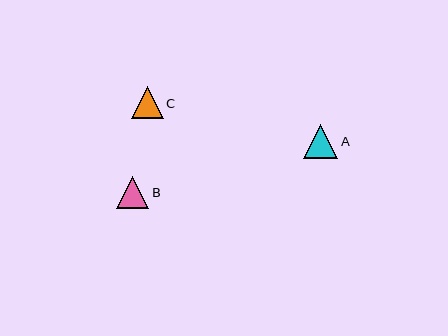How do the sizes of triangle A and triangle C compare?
Triangle A and triangle C are approximately the same size.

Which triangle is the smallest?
Triangle B is the smallest with a size of approximately 32 pixels.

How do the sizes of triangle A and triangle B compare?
Triangle A and triangle B are approximately the same size.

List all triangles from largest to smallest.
From largest to smallest: A, C, B.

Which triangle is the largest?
Triangle A is the largest with a size of approximately 34 pixels.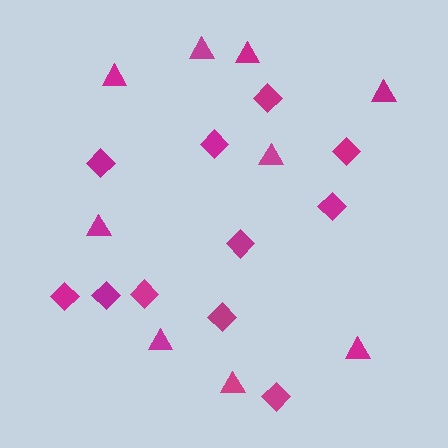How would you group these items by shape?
There are 2 groups: one group of triangles (9) and one group of diamonds (11).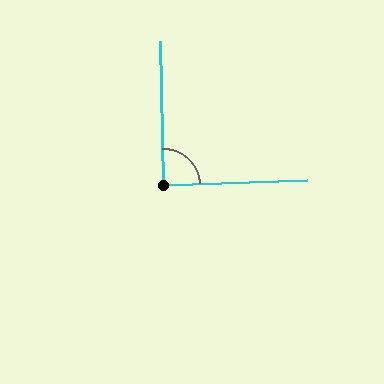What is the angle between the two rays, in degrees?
Approximately 89 degrees.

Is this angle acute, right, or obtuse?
It is approximately a right angle.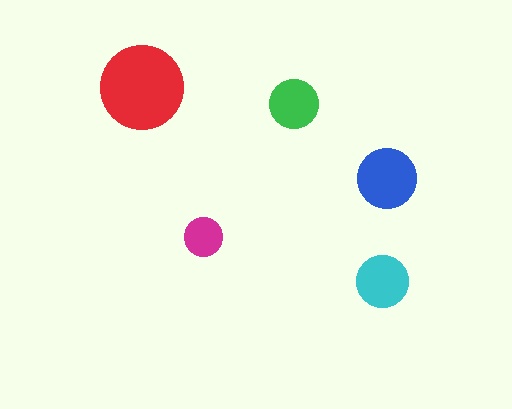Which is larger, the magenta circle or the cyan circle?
The cyan one.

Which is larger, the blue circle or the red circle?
The red one.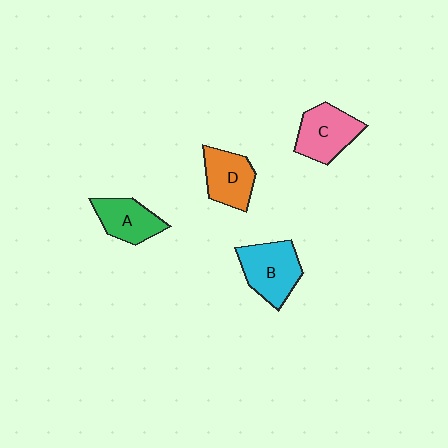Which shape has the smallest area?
Shape A (green).